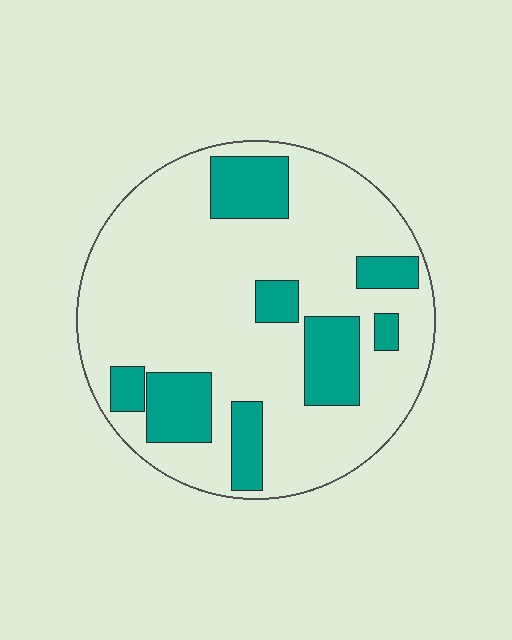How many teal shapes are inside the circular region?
8.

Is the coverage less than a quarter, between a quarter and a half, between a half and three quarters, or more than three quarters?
Less than a quarter.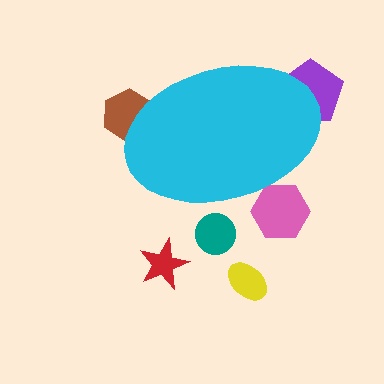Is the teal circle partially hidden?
Yes, the teal circle is partially hidden behind the cyan ellipse.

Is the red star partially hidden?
No, the red star is fully visible.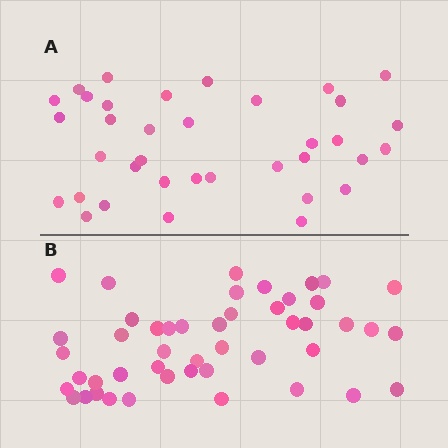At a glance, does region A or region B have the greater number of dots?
Region B (the bottom region) has more dots.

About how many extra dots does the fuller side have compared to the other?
Region B has roughly 12 or so more dots than region A.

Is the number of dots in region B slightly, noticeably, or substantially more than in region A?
Region B has noticeably more, but not dramatically so. The ratio is roughly 1.3 to 1.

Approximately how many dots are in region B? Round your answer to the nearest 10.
About 50 dots. (The exact count is 47, which rounds to 50.)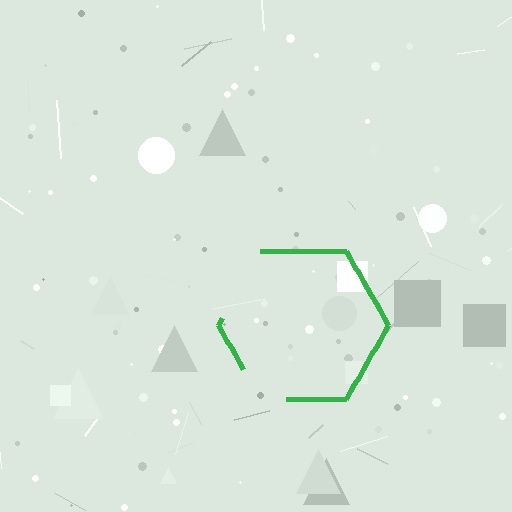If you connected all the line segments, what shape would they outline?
They would outline a hexagon.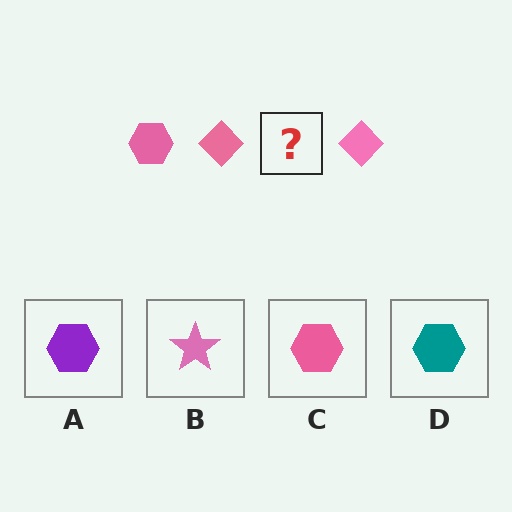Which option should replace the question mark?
Option C.